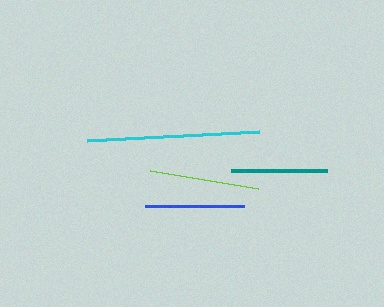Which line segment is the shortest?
The teal line is the shortest at approximately 96 pixels.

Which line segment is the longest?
The cyan line is the longest at approximately 173 pixels.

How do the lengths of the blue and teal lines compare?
The blue and teal lines are approximately the same length.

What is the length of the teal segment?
The teal segment is approximately 96 pixels long.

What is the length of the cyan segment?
The cyan segment is approximately 173 pixels long.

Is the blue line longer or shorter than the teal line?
The blue line is longer than the teal line.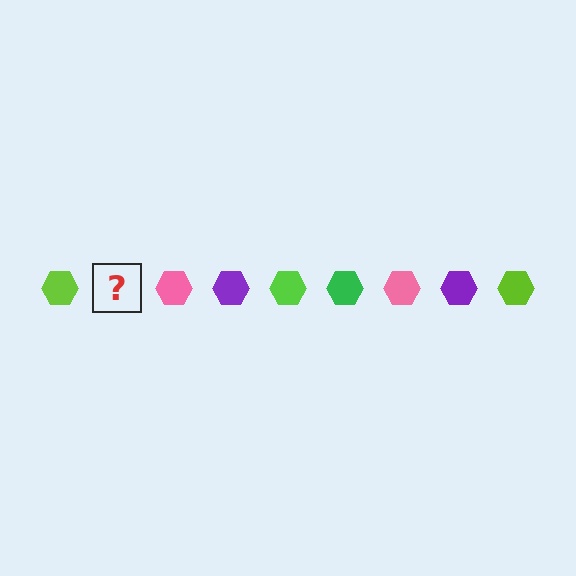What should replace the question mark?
The question mark should be replaced with a green hexagon.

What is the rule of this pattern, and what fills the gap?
The rule is that the pattern cycles through lime, green, pink, purple hexagons. The gap should be filled with a green hexagon.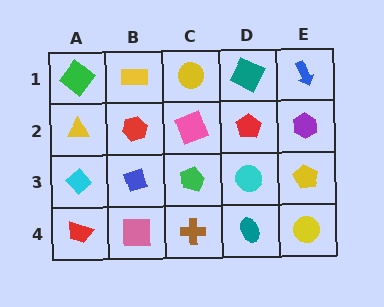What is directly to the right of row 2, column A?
A red hexagon.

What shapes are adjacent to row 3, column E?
A purple hexagon (row 2, column E), a yellow circle (row 4, column E), a cyan circle (row 3, column D).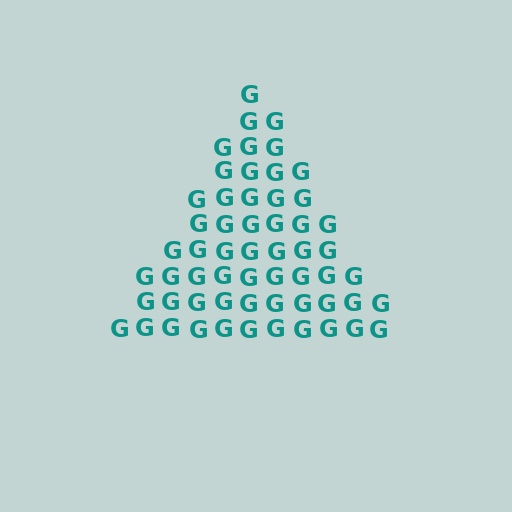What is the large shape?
The large shape is a triangle.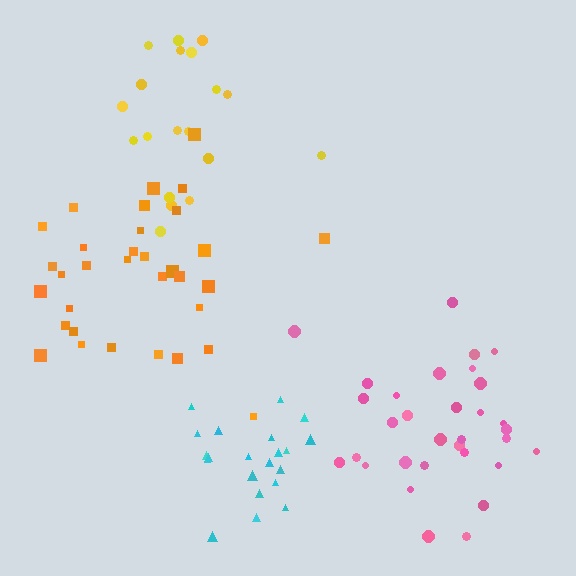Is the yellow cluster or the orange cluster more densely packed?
Orange.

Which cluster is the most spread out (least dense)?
Yellow.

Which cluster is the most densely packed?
Cyan.